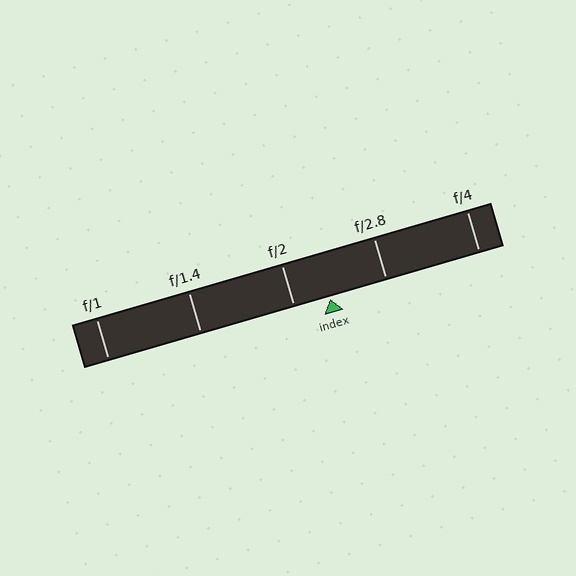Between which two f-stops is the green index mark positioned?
The index mark is between f/2 and f/2.8.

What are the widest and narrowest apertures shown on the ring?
The widest aperture shown is f/1 and the narrowest is f/4.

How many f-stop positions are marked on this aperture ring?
There are 5 f-stop positions marked.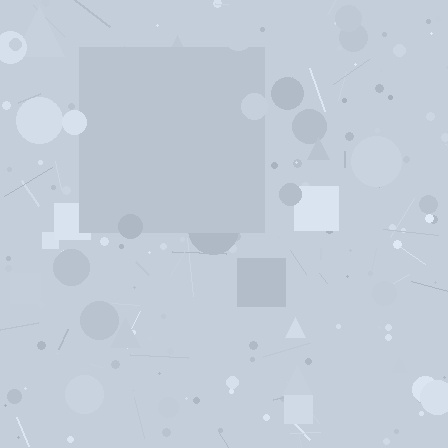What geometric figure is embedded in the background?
A square is embedded in the background.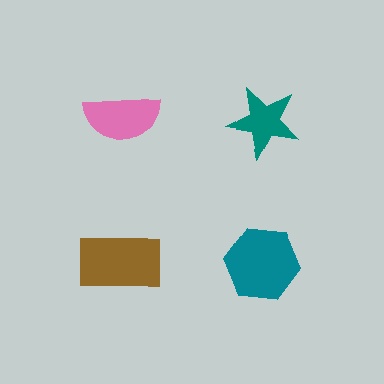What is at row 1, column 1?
A pink semicircle.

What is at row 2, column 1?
A brown rectangle.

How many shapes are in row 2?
2 shapes.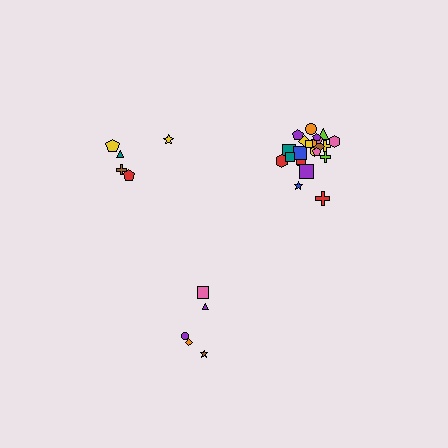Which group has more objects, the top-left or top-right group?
The top-right group.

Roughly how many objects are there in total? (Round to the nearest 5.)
Roughly 35 objects in total.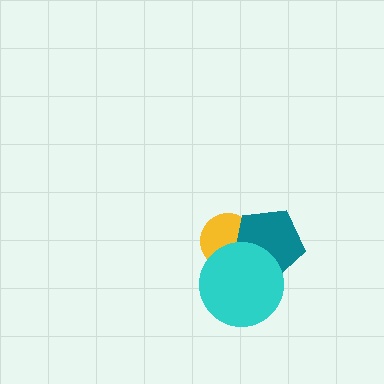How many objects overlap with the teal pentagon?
2 objects overlap with the teal pentagon.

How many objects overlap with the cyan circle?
2 objects overlap with the cyan circle.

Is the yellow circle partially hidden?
Yes, it is partially covered by another shape.